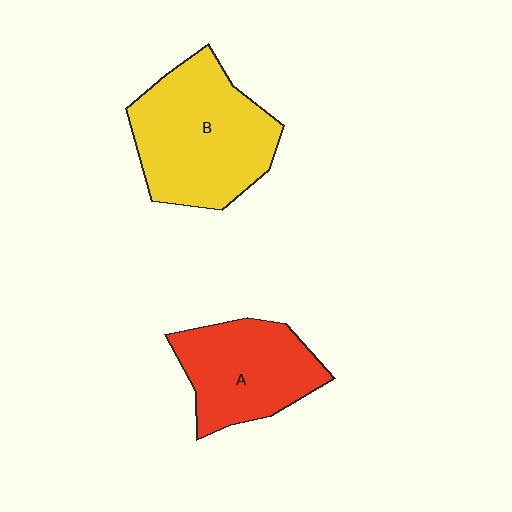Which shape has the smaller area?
Shape A (red).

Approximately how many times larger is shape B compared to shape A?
Approximately 1.3 times.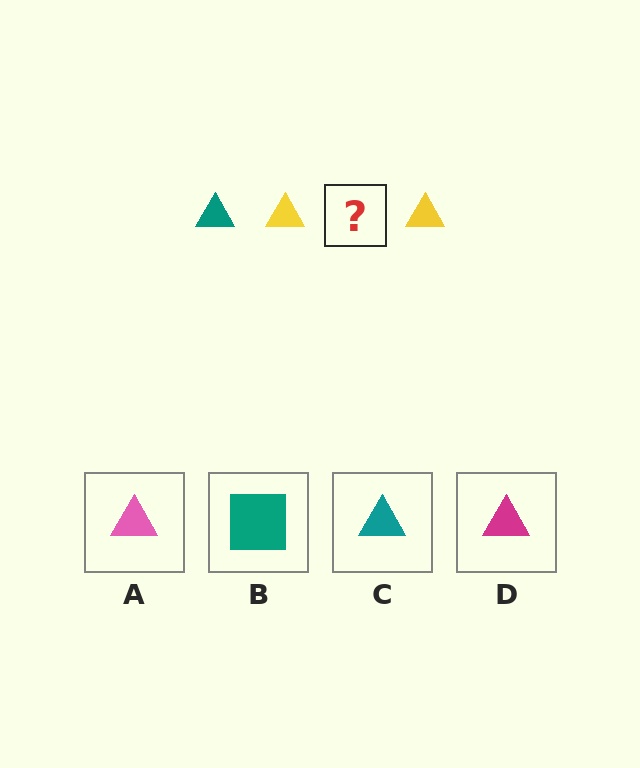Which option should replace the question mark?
Option C.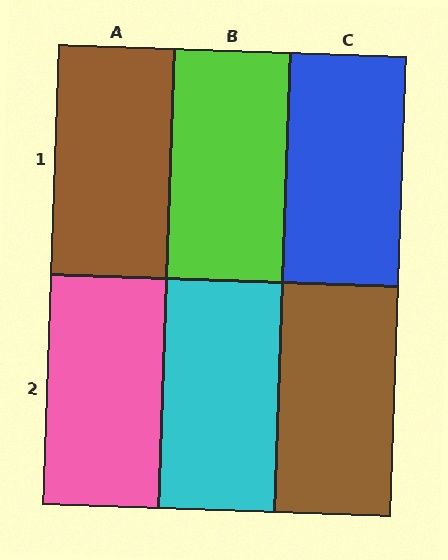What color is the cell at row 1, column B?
Lime.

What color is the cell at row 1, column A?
Brown.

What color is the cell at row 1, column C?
Blue.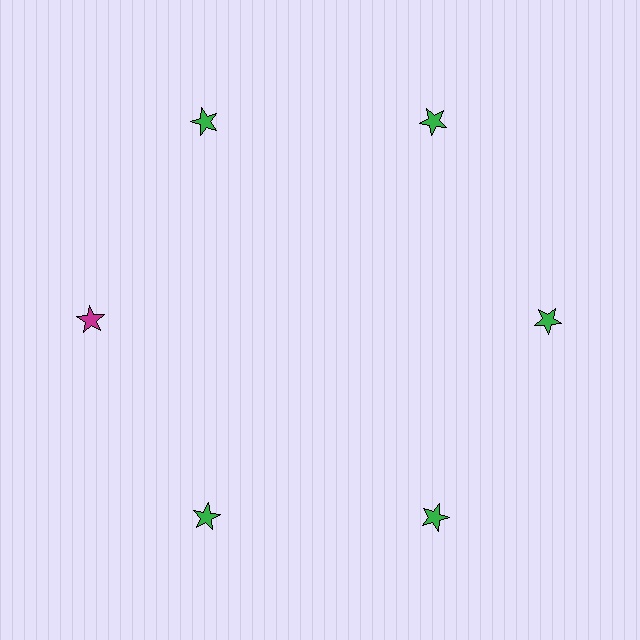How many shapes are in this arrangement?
There are 6 shapes arranged in a ring pattern.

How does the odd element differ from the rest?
It has a different color: magenta instead of green.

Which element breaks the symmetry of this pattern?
The magenta star at roughly the 9 o'clock position breaks the symmetry. All other shapes are green stars.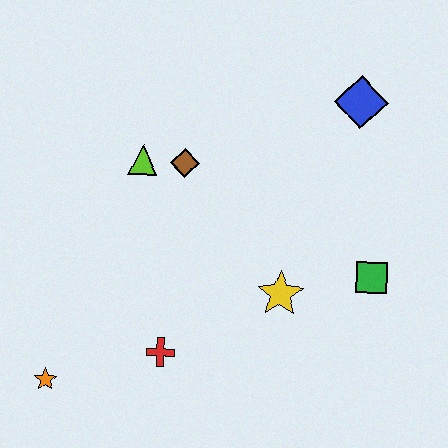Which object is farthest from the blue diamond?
The orange star is farthest from the blue diamond.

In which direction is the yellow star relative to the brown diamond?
The yellow star is below the brown diamond.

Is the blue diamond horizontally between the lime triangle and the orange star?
No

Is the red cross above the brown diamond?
No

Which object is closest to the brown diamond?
The lime triangle is closest to the brown diamond.